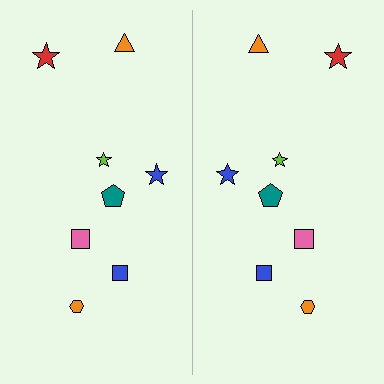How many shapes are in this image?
There are 16 shapes in this image.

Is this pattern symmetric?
Yes, this pattern has bilateral (reflection) symmetry.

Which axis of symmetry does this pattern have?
The pattern has a vertical axis of symmetry running through the center of the image.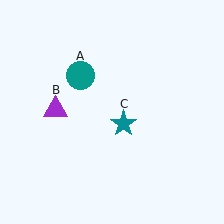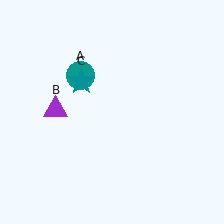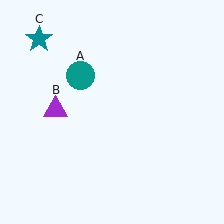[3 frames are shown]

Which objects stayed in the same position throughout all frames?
Teal circle (object A) and purple triangle (object B) remained stationary.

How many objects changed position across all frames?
1 object changed position: teal star (object C).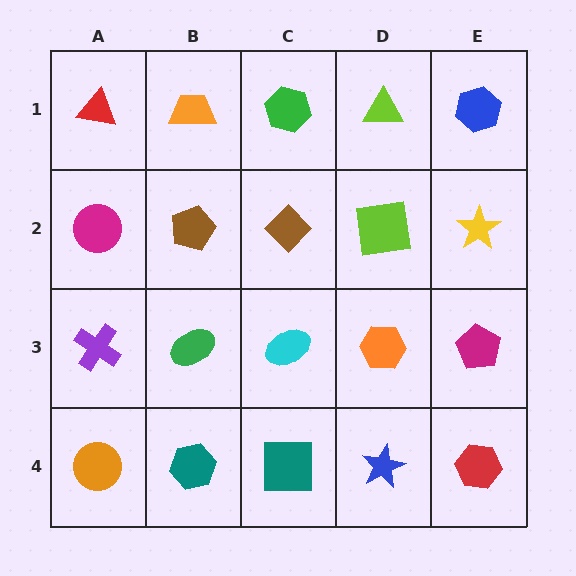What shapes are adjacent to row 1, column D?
A lime square (row 2, column D), a green hexagon (row 1, column C), a blue hexagon (row 1, column E).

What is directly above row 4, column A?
A purple cross.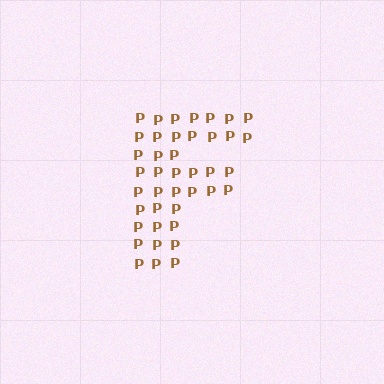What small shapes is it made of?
It is made of small letter P's.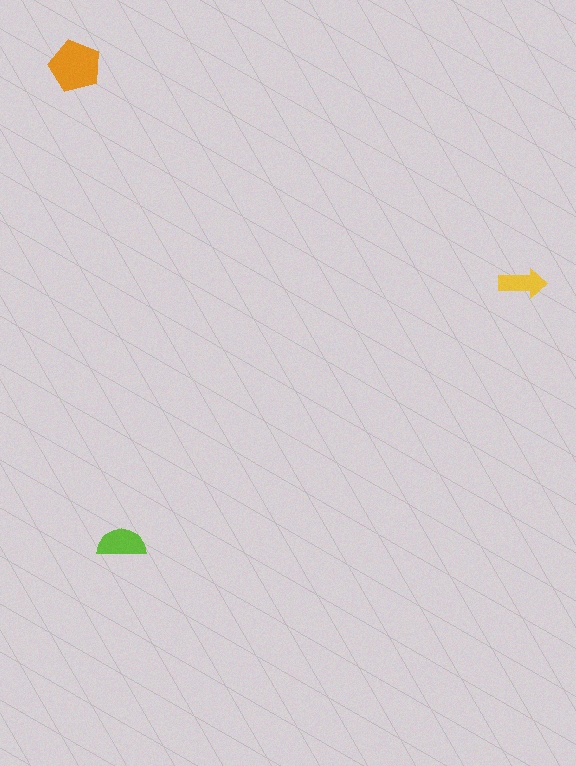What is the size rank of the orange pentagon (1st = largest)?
1st.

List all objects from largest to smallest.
The orange pentagon, the lime semicircle, the yellow arrow.